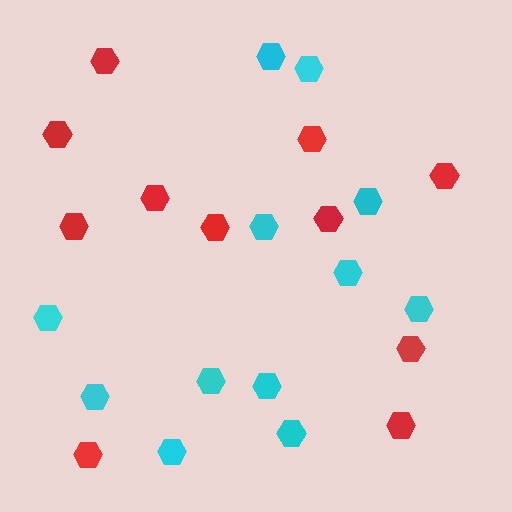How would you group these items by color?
There are 2 groups: one group of red hexagons (11) and one group of cyan hexagons (12).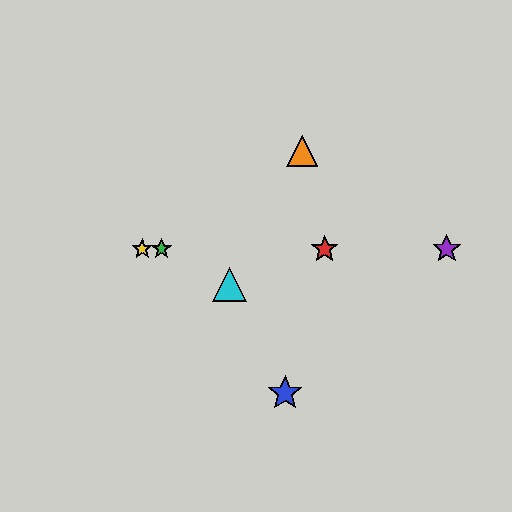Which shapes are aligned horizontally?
The red star, the green star, the yellow star, the purple star are aligned horizontally.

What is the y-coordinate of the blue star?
The blue star is at y≈393.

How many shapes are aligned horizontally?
4 shapes (the red star, the green star, the yellow star, the purple star) are aligned horizontally.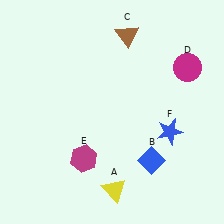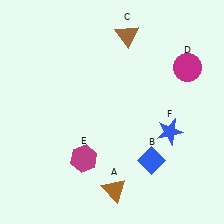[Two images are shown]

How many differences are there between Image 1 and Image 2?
There is 1 difference between the two images.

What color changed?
The triangle (A) changed from yellow in Image 1 to brown in Image 2.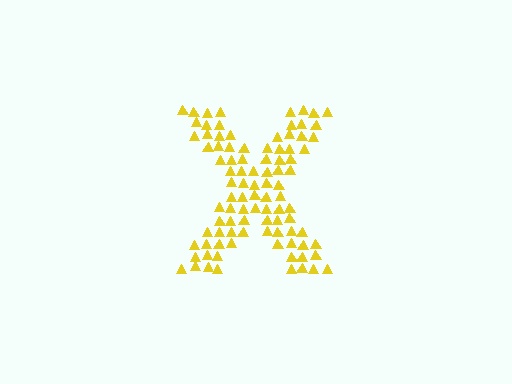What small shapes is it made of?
It is made of small triangles.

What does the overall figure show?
The overall figure shows the letter X.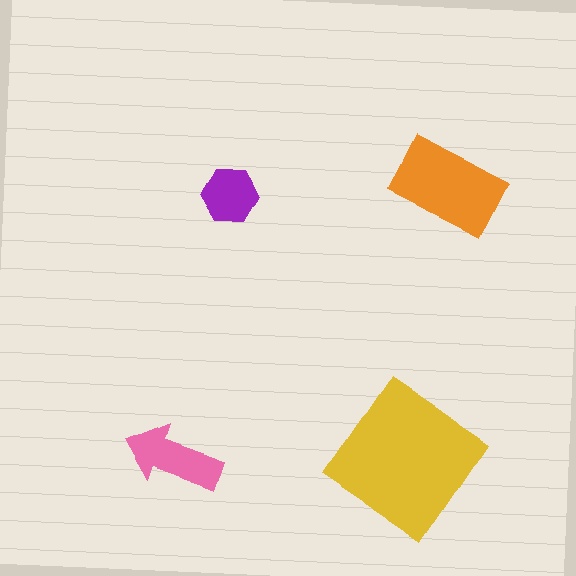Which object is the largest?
The yellow diamond.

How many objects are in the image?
There are 4 objects in the image.